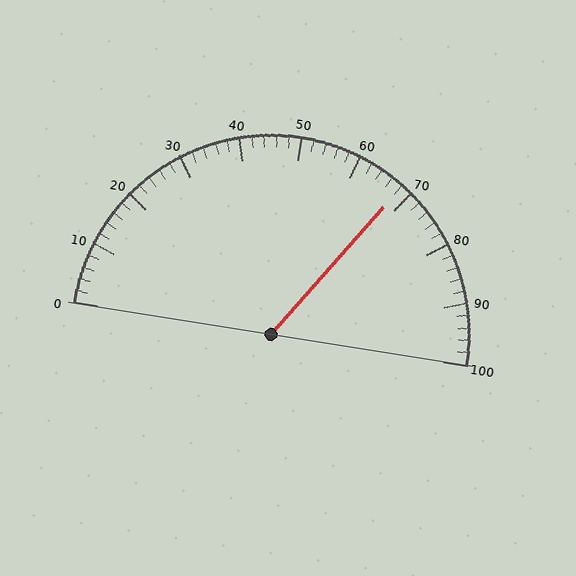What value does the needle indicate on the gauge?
The needle indicates approximately 68.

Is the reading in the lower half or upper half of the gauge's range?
The reading is in the upper half of the range (0 to 100).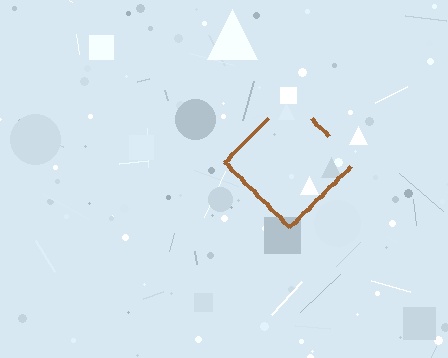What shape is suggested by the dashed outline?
The dashed outline suggests a diamond.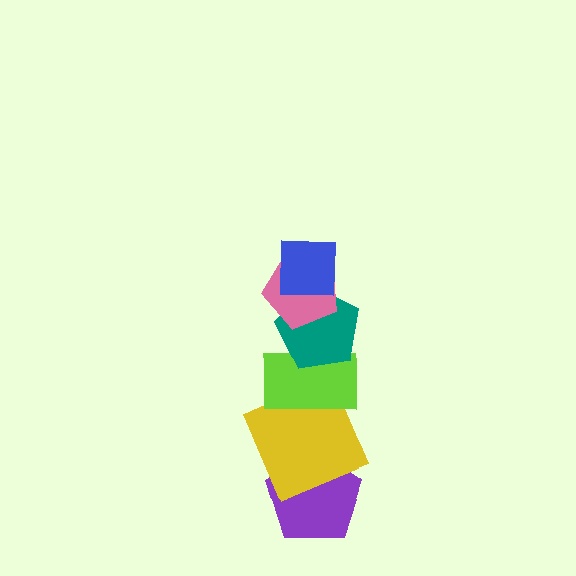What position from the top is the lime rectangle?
The lime rectangle is 4th from the top.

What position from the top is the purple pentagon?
The purple pentagon is 6th from the top.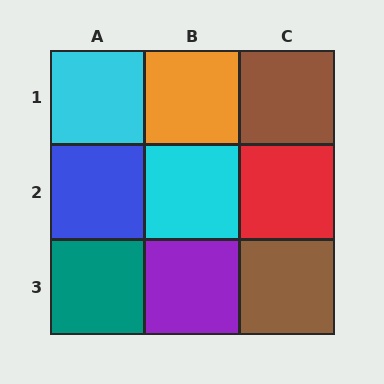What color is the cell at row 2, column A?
Blue.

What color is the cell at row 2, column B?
Cyan.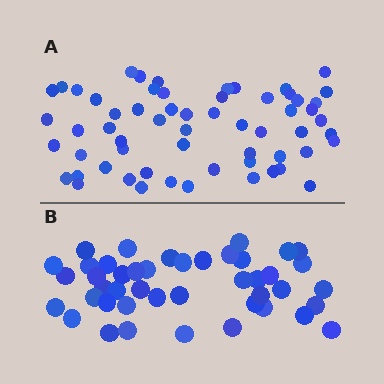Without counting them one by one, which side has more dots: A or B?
Region A (the top region) has more dots.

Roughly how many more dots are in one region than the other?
Region A has approximately 15 more dots than region B.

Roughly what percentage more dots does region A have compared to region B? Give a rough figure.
About 35% more.